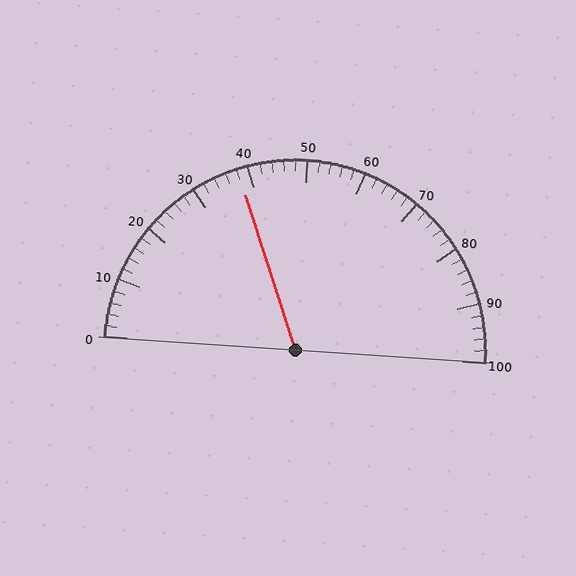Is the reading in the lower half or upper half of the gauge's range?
The reading is in the lower half of the range (0 to 100).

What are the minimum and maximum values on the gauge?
The gauge ranges from 0 to 100.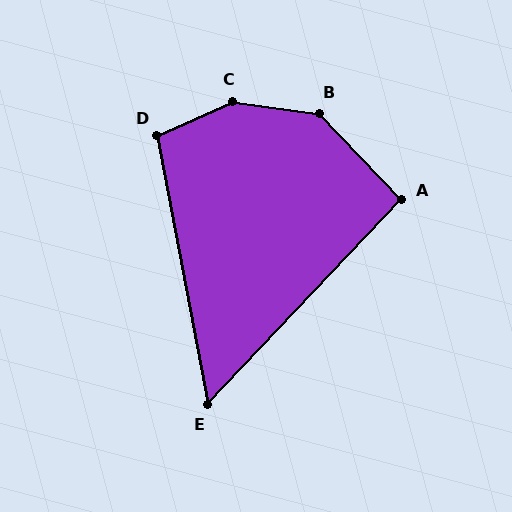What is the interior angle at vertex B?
Approximately 141 degrees (obtuse).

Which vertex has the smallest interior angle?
E, at approximately 54 degrees.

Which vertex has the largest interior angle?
C, at approximately 148 degrees.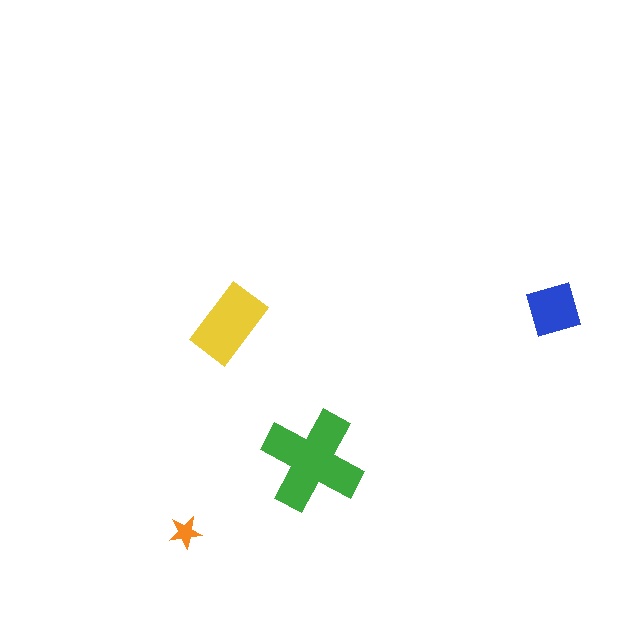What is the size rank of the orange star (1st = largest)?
4th.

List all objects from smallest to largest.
The orange star, the blue diamond, the yellow rectangle, the green cross.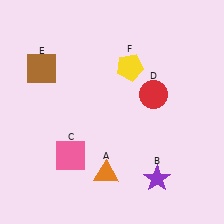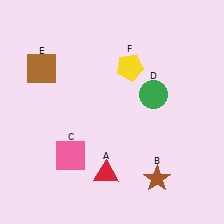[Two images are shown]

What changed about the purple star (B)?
In Image 1, B is purple. In Image 2, it changed to brown.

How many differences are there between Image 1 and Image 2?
There are 3 differences between the two images.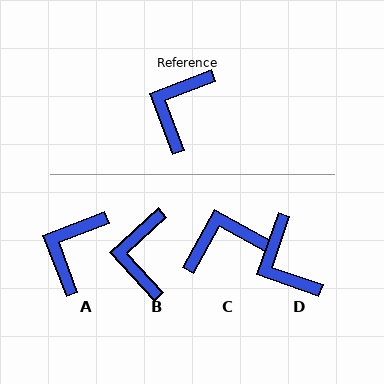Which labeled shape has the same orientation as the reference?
A.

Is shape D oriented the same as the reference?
No, it is off by about 50 degrees.